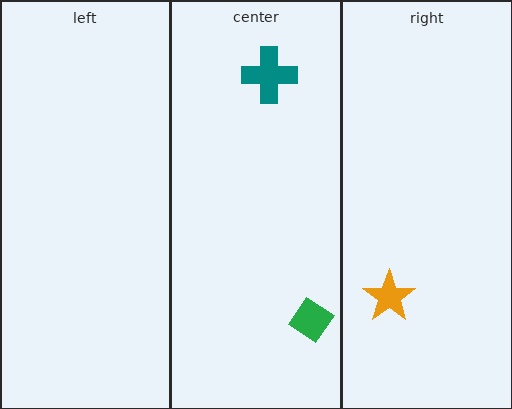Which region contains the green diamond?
The center region.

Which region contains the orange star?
The right region.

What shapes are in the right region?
The orange star.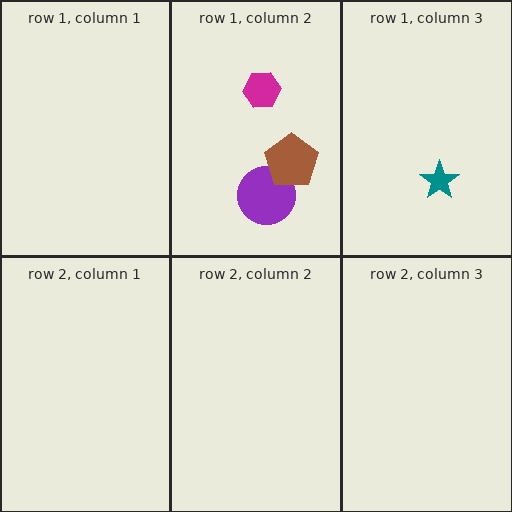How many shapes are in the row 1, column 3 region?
1.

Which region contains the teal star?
The row 1, column 3 region.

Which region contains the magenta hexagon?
The row 1, column 2 region.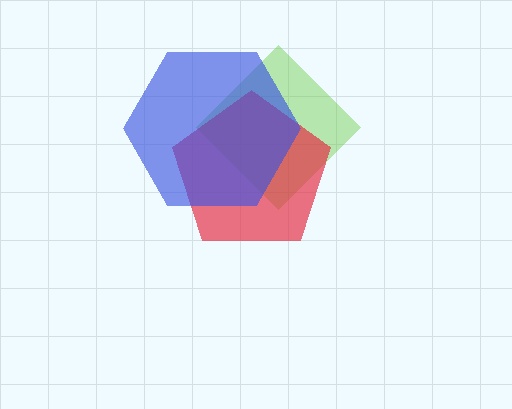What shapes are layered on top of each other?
The layered shapes are: a lime diamond, a red pentagon, a blue hexagon.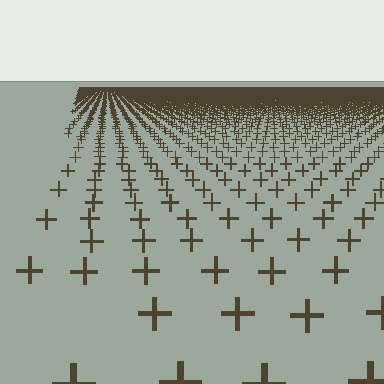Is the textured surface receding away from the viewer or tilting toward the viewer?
The surface is receding away from the viewer. Texture elements get smaller and denser toward the top.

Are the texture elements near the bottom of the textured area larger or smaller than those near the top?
Larger. Near the bottom, elements are closer to the viewer and appear at a bigger on-screen size.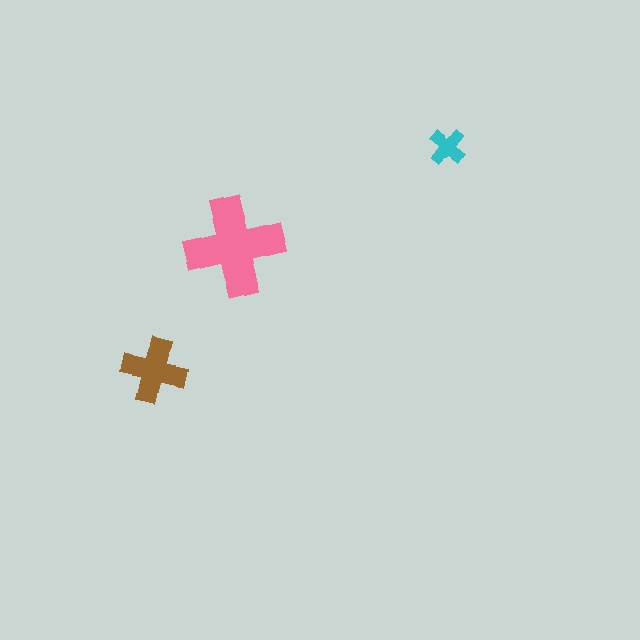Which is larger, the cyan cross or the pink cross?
The pink one.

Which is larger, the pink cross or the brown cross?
The pink one.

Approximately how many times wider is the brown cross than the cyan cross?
About 1.5 times wider.